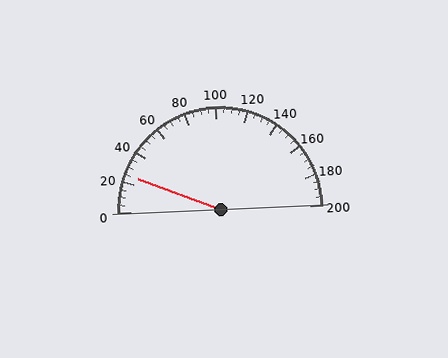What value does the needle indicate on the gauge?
The needle indicates approximately 25.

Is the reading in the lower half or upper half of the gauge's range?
The reading is in the lower half of the range (0 to 200).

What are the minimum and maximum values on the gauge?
The gauge ranges from 0 to 200.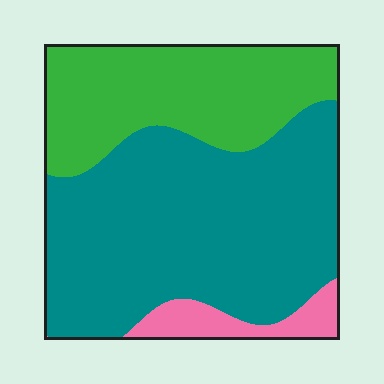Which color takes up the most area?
Teal, at roughly 60%.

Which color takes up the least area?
Pink, at roughly 10%.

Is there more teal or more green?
Teal.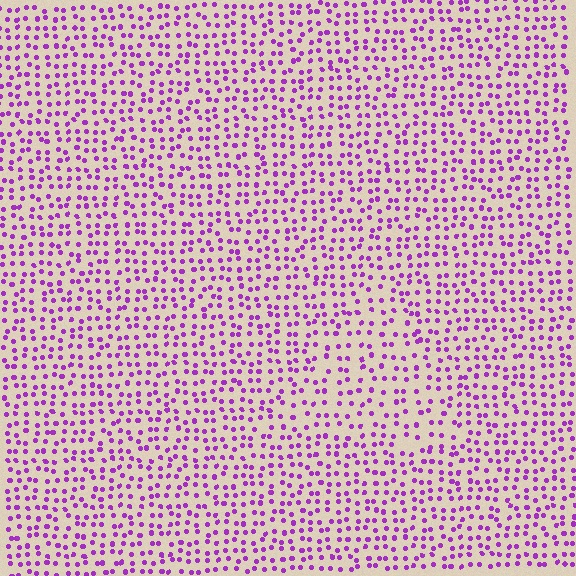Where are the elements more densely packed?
The elements are more densely packed outside the triangle boundary.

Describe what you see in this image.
The image contains small purple elements arranged at two different densities. A triangle-shaped region is visible where the elements are less densely packed than the surrounding area.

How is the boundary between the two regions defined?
The boundary is defined by a change in element density (approximately 1.5x ratio). All elements are the same color, size, and shape.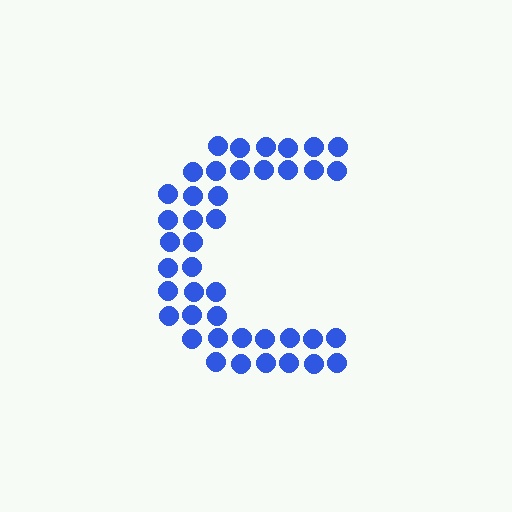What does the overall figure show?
The overall figure shows the letter C.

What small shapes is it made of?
It is made of small circles.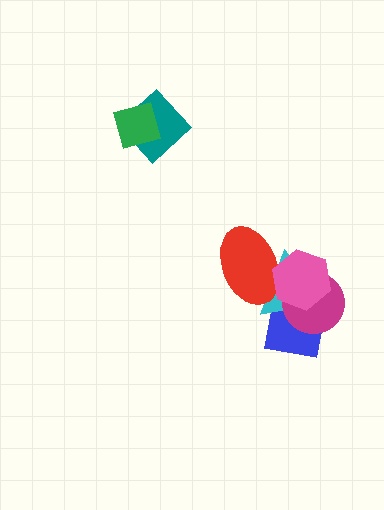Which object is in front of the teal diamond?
The green diamond is in front of the teal diamond.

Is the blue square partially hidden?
Yes, it is partially covered by another shape.